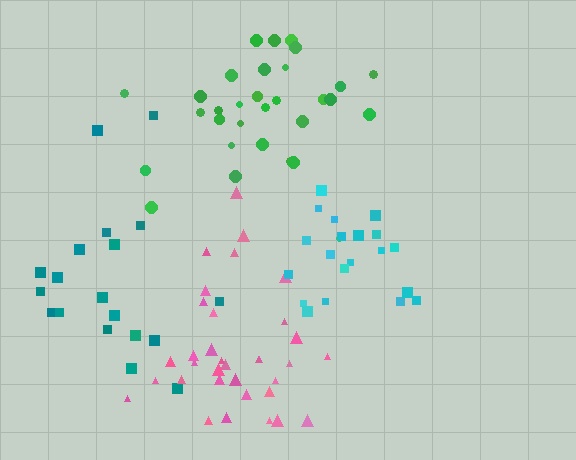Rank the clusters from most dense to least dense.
cyan, pink, green, teal.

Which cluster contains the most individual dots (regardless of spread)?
Pink (35).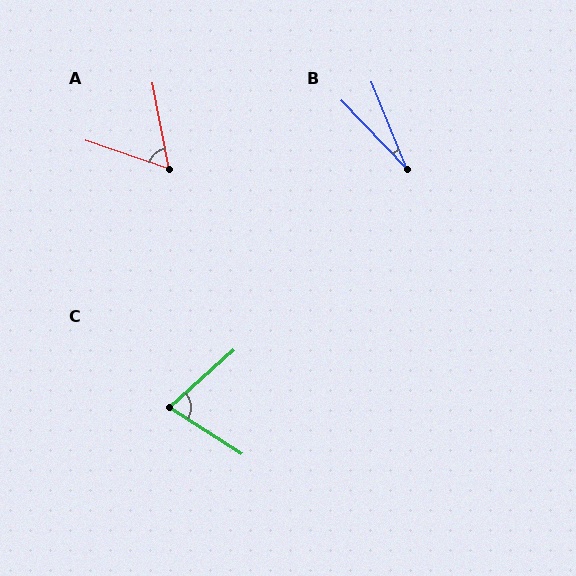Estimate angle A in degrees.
Approximately 61 degrees.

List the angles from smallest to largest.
B (22°), A (61°), C (74°).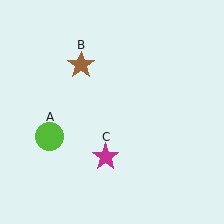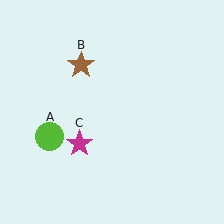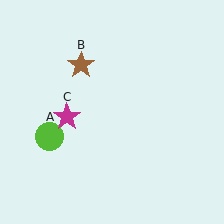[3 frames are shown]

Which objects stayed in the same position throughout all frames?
Lime circle (object A) and brown star (object B) remained stationary.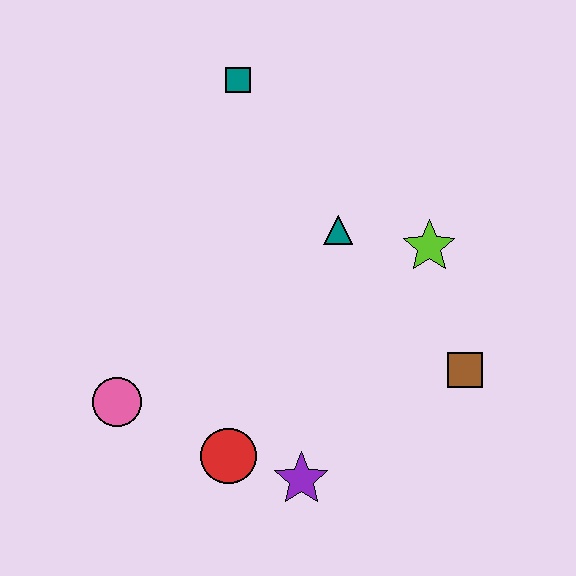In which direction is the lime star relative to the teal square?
The lime star is to the right of the teal square.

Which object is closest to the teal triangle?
The lime star is closest to the teal triangle.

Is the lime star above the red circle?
Yes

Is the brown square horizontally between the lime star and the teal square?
No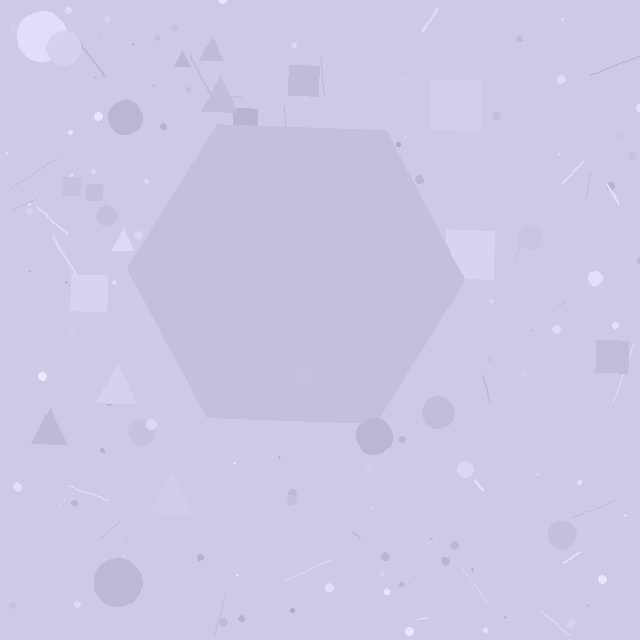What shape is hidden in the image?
A hexagon is hidden in the image.